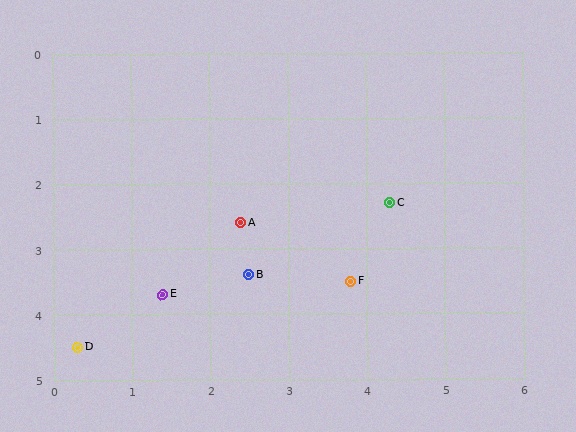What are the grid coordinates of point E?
Point E is at approximately (1.4, 3.7).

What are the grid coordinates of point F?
Point F is at approximately (3.8, 3.5).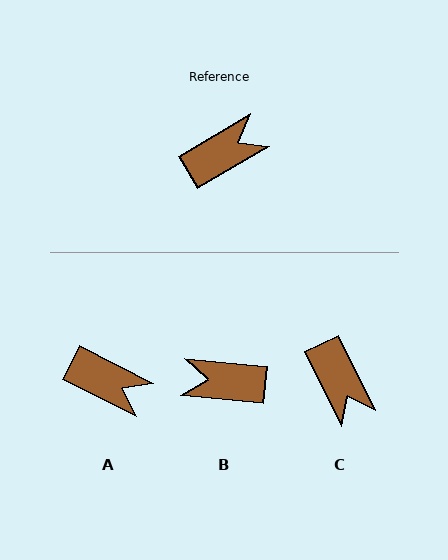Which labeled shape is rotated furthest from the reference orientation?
B, about 144 degrees away.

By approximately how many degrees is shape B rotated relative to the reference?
Approximately 144 degrees counter-clockwise.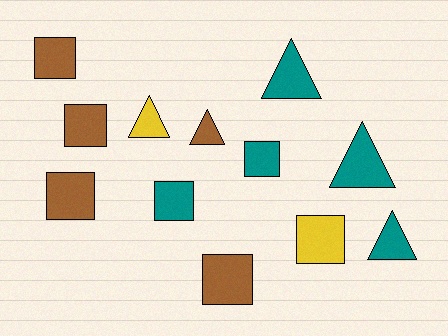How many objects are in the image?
There are 12 objects.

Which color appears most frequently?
Teal, with 5 objects.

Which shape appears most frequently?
Square, with 7 objects.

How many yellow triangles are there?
There is 1 yellow triangle.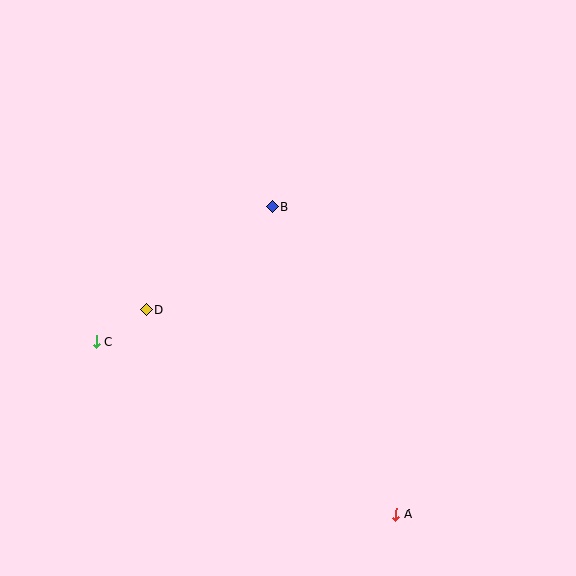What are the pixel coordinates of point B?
Point B is at (272, 207).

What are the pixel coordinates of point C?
Point C is at (97, 342).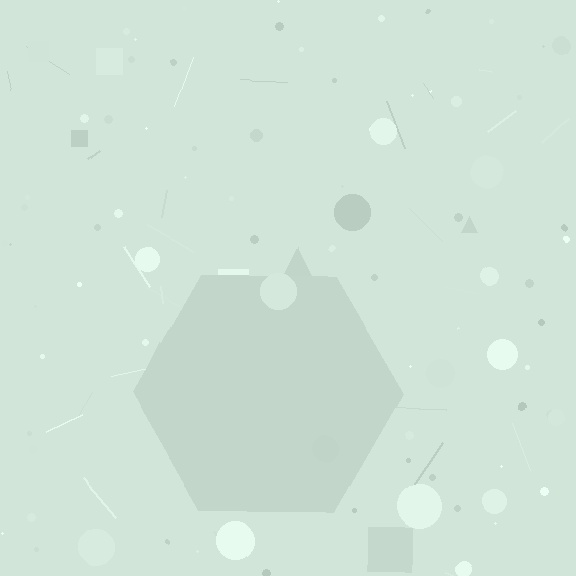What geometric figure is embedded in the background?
A hexagon is embedded in the background.